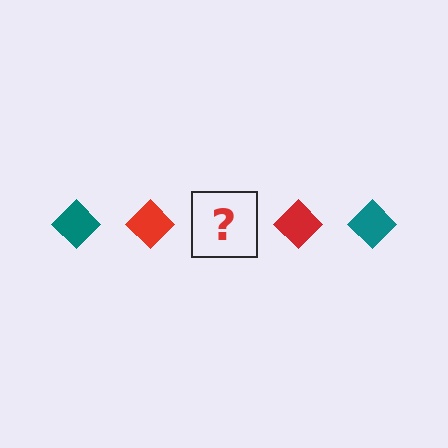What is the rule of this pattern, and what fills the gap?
The rule is that the pattern cycles through teal, red diamonds. The gap should be filled with a teal diamond.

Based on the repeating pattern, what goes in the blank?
The blank should be a teal diamond.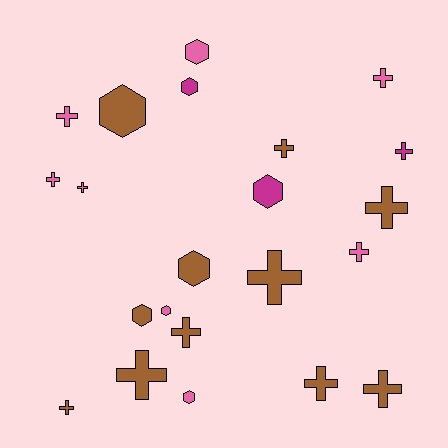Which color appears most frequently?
Brown, with 11 objects.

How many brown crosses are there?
There are 8 brown crosses.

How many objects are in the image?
There are 22 objects.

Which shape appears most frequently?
Cross, with 14 objects.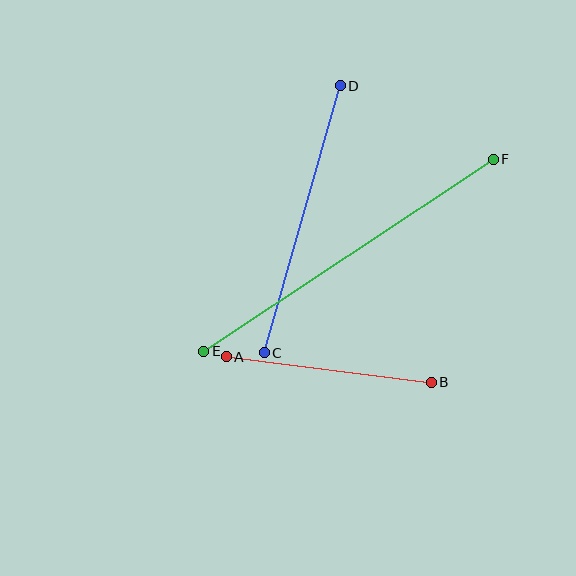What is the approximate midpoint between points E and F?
The midpoint is at approximately (349, 255) pixels.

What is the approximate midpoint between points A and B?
The midpoint is at approximately (329, 370) pixels.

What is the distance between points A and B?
The distance is approximately 206 pixels.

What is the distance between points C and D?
The distance is approximately 278 pixels.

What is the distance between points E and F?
The distance is approximately 347 pixels.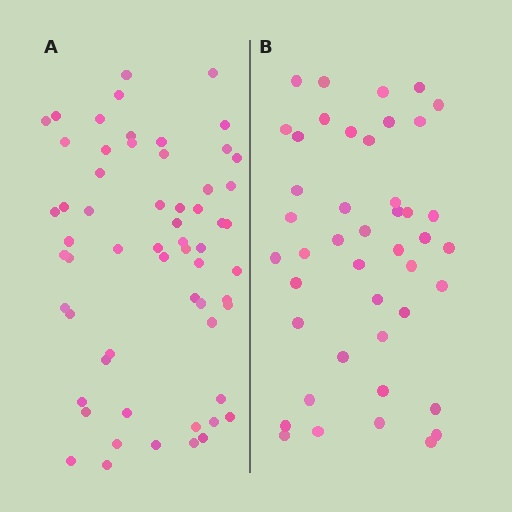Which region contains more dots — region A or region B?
Region A (the left region) has more dots.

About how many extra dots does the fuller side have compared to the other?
Region A has approximately 15 more dots than region B.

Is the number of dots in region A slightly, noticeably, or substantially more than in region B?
Region A has noticeably more, but not dramatically so. The ratio is roughly 1.4 to 1.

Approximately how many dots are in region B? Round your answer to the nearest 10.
About 40 dots. (The exact count is 44, which rounds to 40.)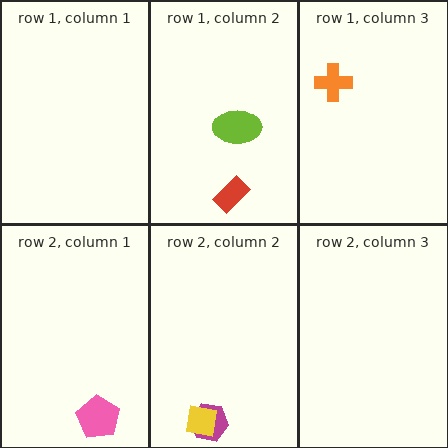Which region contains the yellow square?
The row 2, column 2 region.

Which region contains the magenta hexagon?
The row 2, column 2 region.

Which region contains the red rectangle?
The row 1, column 2 region.